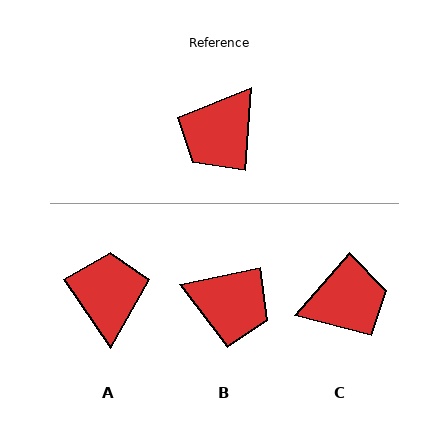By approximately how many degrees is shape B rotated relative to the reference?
Approximately 106 degrees counter-clockwise.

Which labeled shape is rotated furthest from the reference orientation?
C, about 143 degrees away.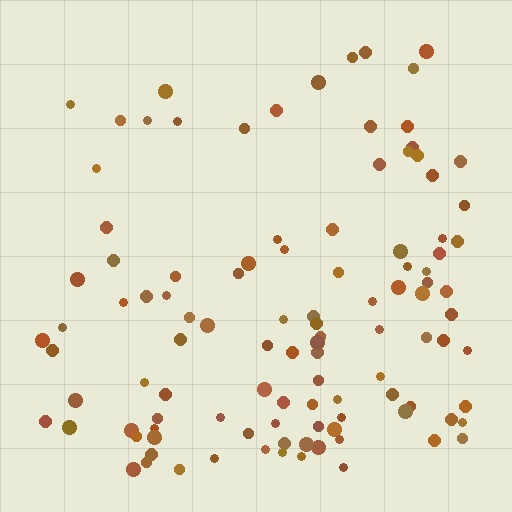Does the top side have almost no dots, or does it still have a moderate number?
Still a moderate number, just noticeably fewer than the bottom.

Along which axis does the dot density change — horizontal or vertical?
Vertical.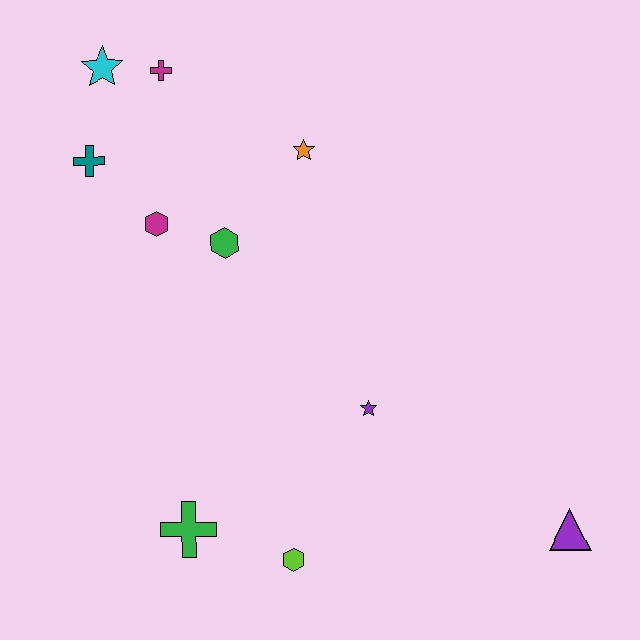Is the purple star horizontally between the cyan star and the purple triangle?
Yes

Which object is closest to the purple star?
The lime hexagon is closest to the purple star.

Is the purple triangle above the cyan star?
No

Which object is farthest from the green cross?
The cyan star is farthest from the green cross.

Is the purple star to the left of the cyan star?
No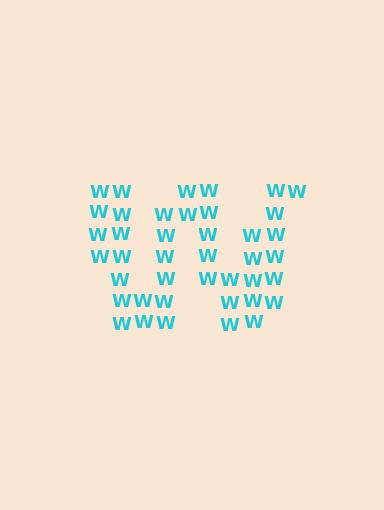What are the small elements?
The small elements are letter W's.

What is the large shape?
The large shape is the letter W.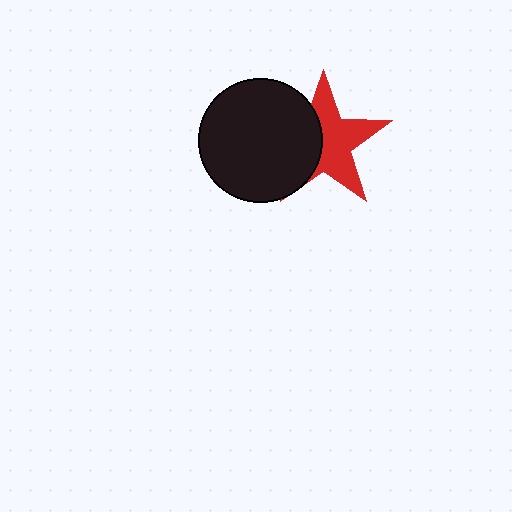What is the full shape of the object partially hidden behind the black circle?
The partially hidden object is a red star.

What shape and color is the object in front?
The object in front is a black circle.